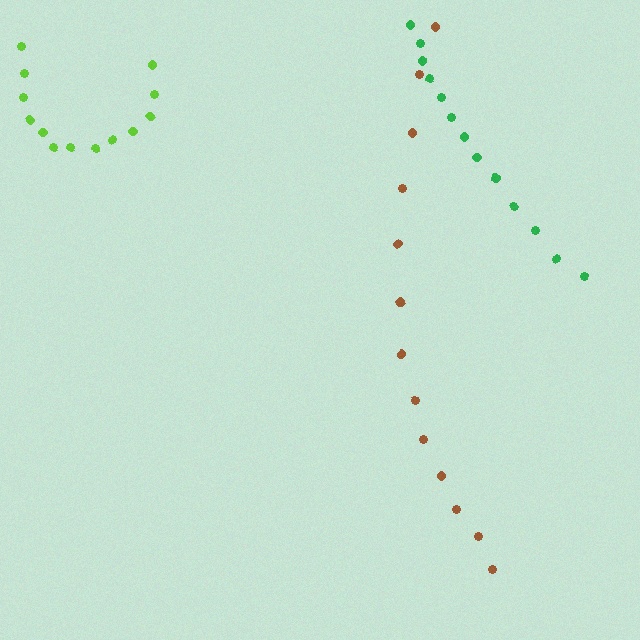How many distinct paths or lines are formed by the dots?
There are 3 distinct paths.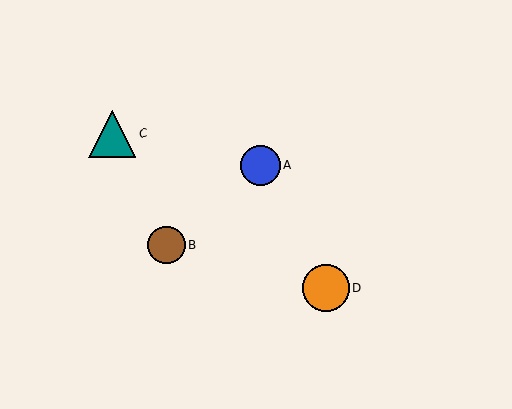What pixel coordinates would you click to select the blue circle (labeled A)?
Click at (260, 165) to select the blue circle A.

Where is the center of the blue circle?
The center of the blue circle is at (260, 165).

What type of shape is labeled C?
Shape C is a teal triangle.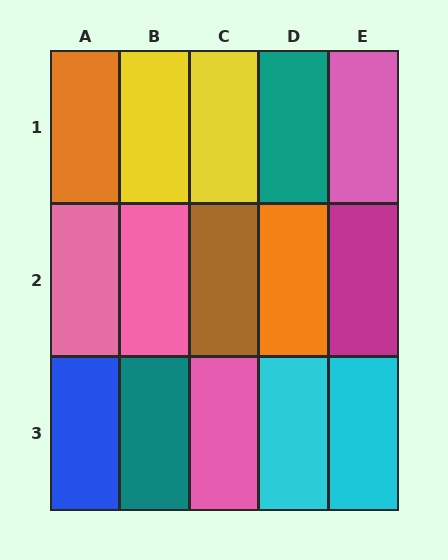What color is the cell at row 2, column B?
Pink.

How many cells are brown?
1 cell is brown.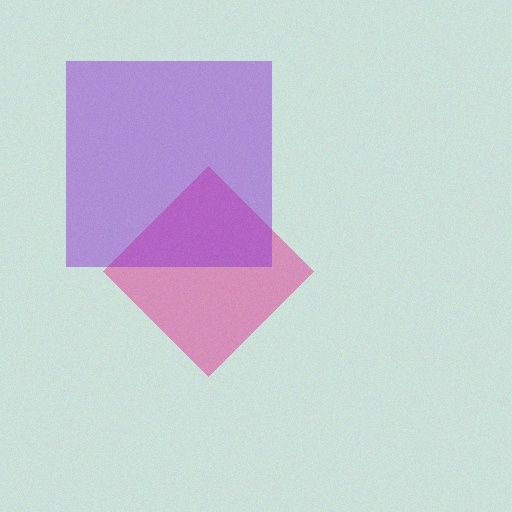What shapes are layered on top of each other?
The layered shapes are: a pink diamond, a purple square.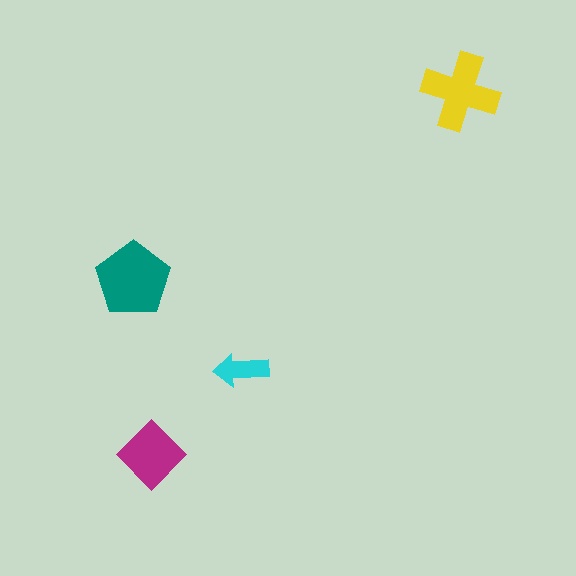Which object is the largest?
The teal pentagon.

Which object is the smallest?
The cyan arrow.